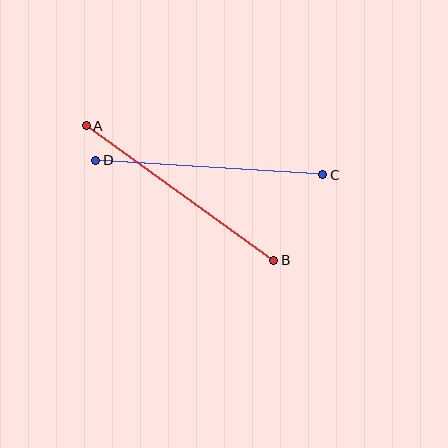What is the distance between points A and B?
The distance is approximately 231 pixels.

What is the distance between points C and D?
The distance is approximately 227 pixels.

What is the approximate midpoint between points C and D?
The midpoint is at approximately (209, 168) pixels.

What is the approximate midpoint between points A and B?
The midpoint is at approximately (180, 193) pixels.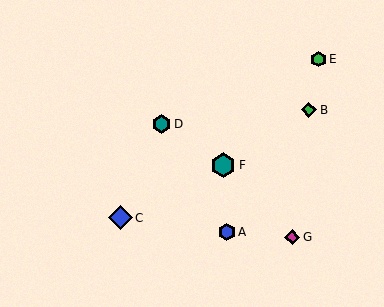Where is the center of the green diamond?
The center of the green diamond is at (309, 110).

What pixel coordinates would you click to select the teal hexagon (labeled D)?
Click at (161, 124) to select the teal hexagon D.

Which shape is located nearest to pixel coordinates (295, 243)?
The magenta diamond (labeled G) at (292, 237) is nearest to that location.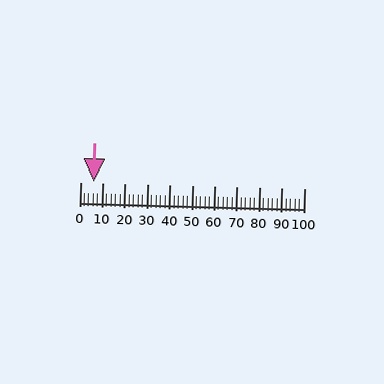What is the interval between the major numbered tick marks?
The major tick marks are spaced 10 units apart.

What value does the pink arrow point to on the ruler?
The pink arrow points to approximately 6.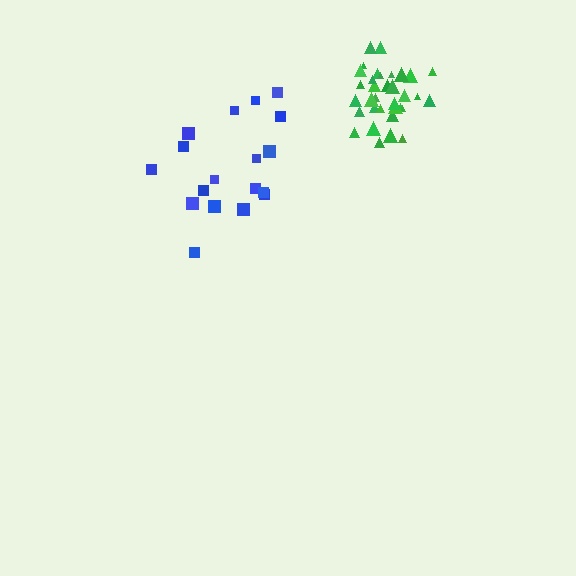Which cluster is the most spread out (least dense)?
Blue.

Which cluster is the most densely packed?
Green.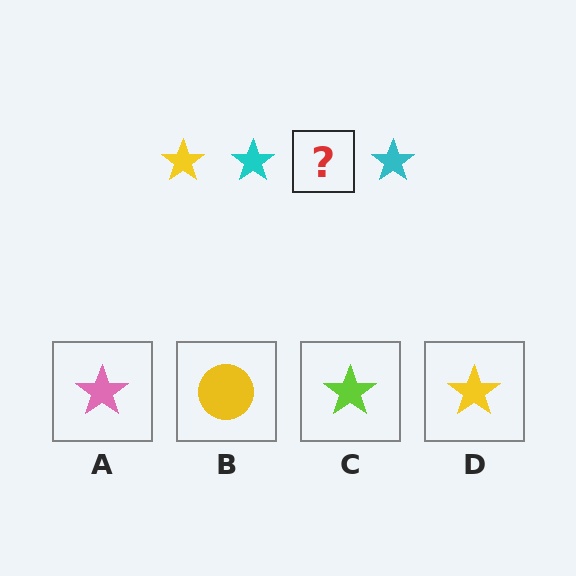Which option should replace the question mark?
Option D.